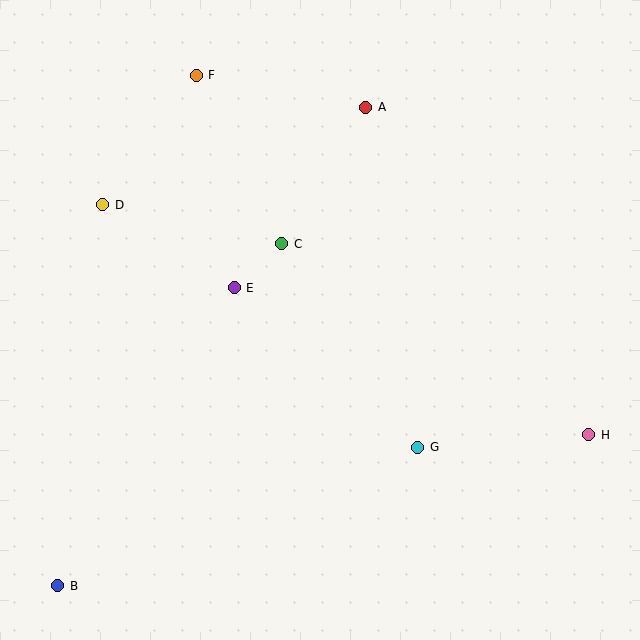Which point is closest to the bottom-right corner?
Point H is closest to the bottom-right corner.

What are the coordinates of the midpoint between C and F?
The midpoint between C and F is at (239, 159).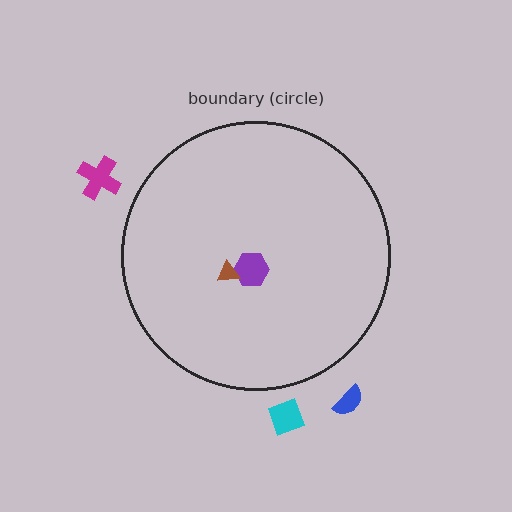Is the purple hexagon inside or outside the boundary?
Inside.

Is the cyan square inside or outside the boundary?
Outside.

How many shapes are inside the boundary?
2 inside, 3 outside.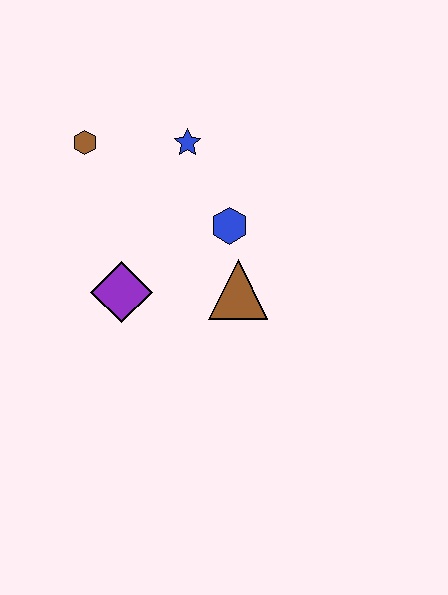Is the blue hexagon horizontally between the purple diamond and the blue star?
No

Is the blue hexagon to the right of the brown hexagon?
Yes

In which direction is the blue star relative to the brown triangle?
The blue star is above the brown triangle.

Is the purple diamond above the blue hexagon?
No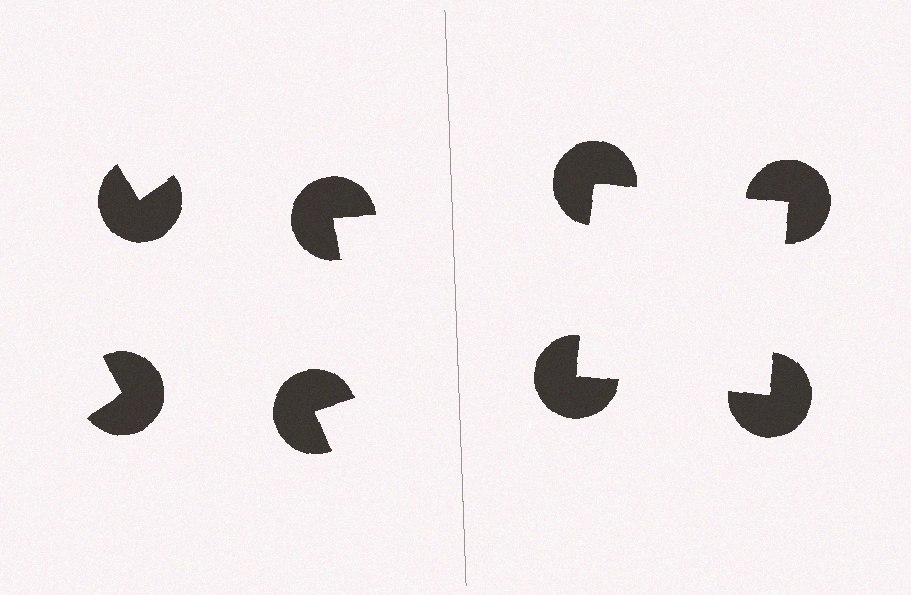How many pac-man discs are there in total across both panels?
8 — 4 on each side.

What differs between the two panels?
The pac-man discs are positioned identically on both sides; only the wedge orientations differ. On the right they align to a square; on the left they are misaligned.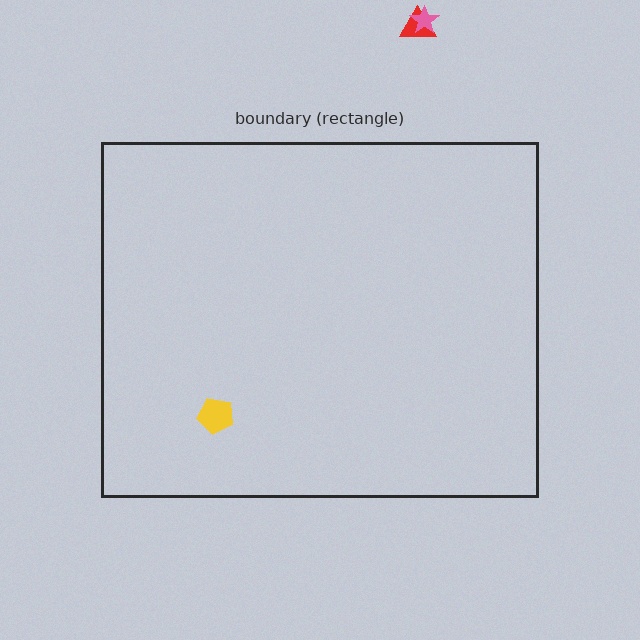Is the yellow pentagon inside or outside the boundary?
Inside.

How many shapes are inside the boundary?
1 inside, 2 outside.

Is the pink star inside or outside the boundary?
Outside.